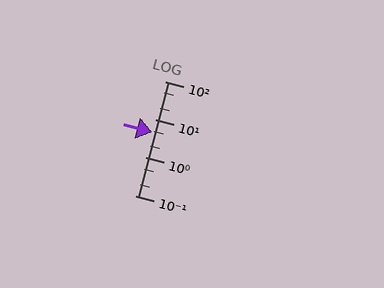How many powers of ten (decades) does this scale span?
The scale spans 3 decades, from 0.1 to 100.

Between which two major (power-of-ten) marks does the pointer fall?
The pointer is between 1 and 10.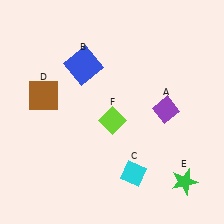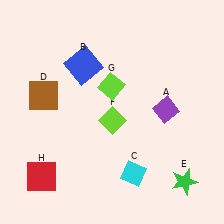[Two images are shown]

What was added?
A lime diamond (G), a red square (H) were added in Image 2.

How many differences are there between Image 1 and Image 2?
There are 2 differences between the two images.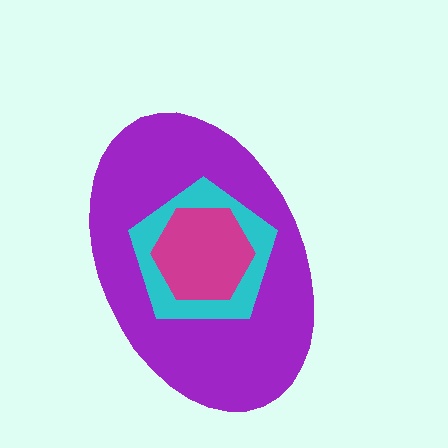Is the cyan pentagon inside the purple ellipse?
Yes.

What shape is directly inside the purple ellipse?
The cyan pentagon.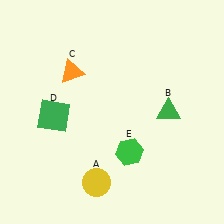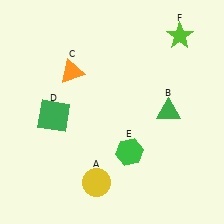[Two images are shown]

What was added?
A lime star (F) was added in Image 2.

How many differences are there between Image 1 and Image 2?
There is 1 difference between the two images.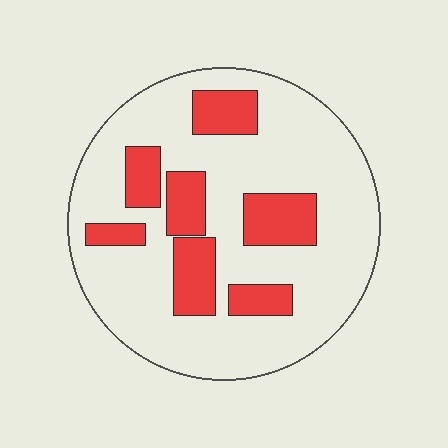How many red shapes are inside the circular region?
7.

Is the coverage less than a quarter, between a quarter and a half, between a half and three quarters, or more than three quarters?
Less than a quarter.